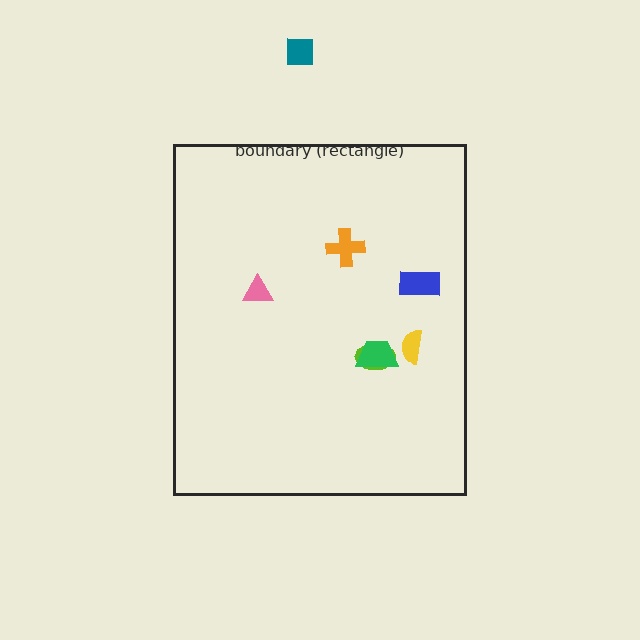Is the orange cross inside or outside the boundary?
Inside.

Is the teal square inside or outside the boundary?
Outside.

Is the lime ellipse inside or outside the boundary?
Inside.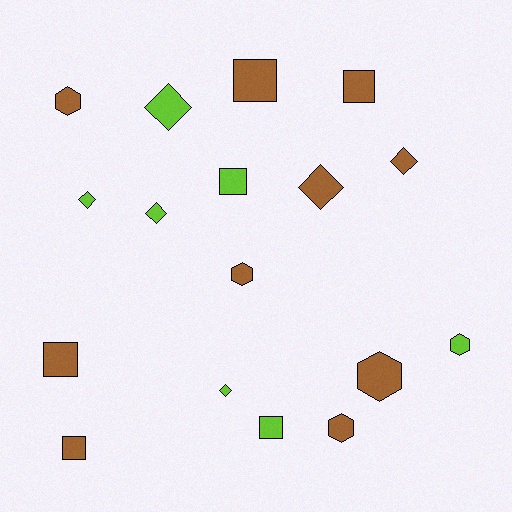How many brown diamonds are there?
There are 2 brown diamonds.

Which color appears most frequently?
Brown, with 10 objects.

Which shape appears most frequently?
Diamond, with 6 objects.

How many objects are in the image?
There are 17 objects.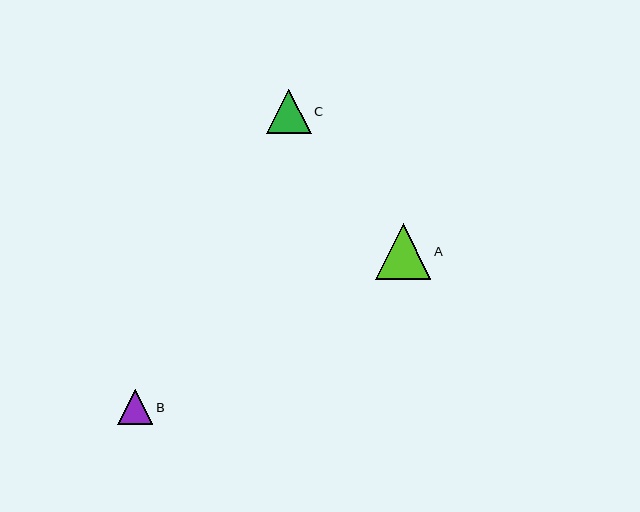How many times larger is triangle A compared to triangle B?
Triangle A is approximately 1.6 times the size of triangle B.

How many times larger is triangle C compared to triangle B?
Triangle C is approximately 1.3 times the size of triangle B.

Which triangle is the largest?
Triangle A is the largest with a size of approximately 56 pixels.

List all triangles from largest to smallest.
From largest to smallest: A, C, B.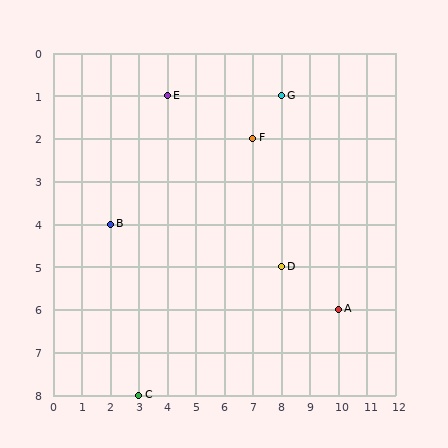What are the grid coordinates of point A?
Point A is at grid coordinates (10, 6).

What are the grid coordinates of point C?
Point C is at grid coordinates (3, 8).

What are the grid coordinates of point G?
Point G is at grid coordinates (8, 1).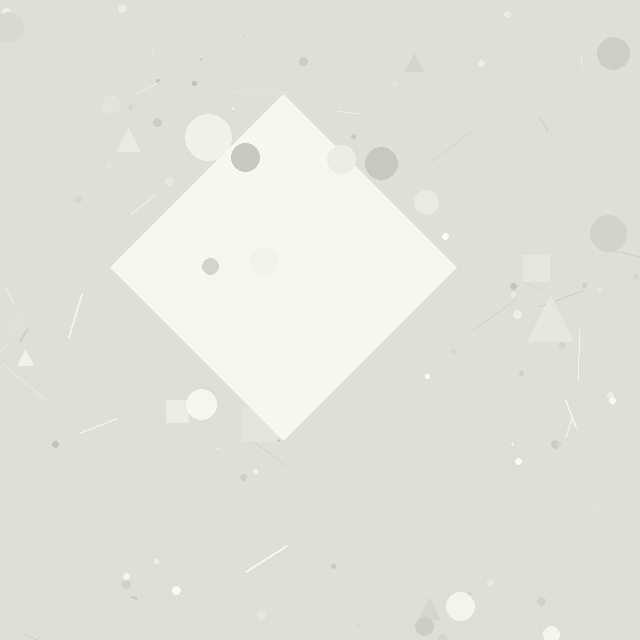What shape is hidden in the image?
A diamond is hidden in the image.